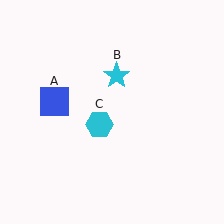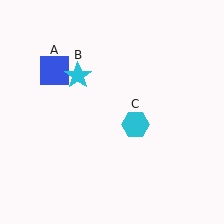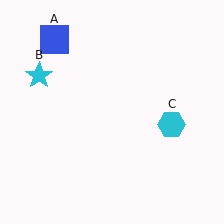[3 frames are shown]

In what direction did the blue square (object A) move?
The blue square (object A) moved up.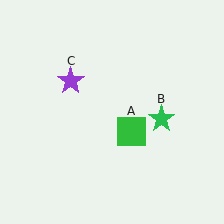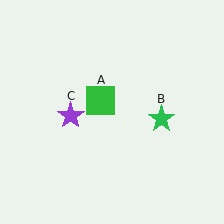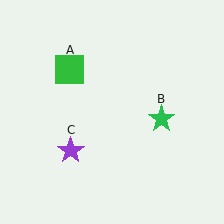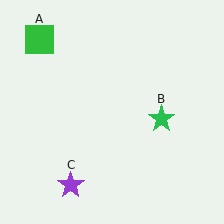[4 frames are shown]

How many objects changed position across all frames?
2 objects changed position: green square (object A), purple star (object C).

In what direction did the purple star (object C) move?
The purple star (object C) moved down.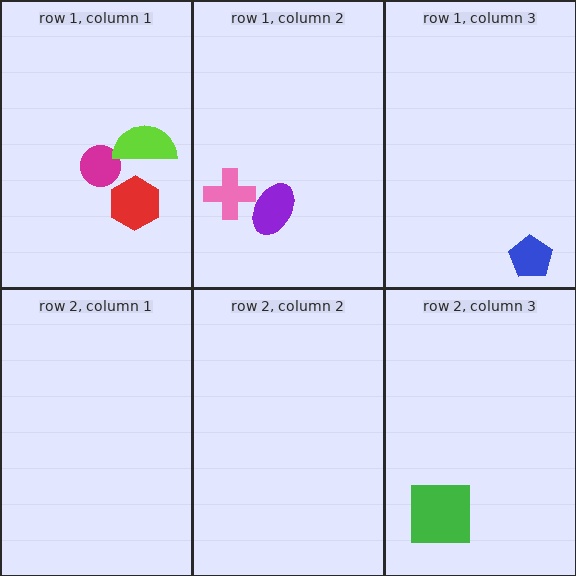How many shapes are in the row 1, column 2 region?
2.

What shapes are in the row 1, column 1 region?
The red hexagon, the magenta circle, the lime semicircle.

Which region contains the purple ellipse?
The row 1, column 2 region.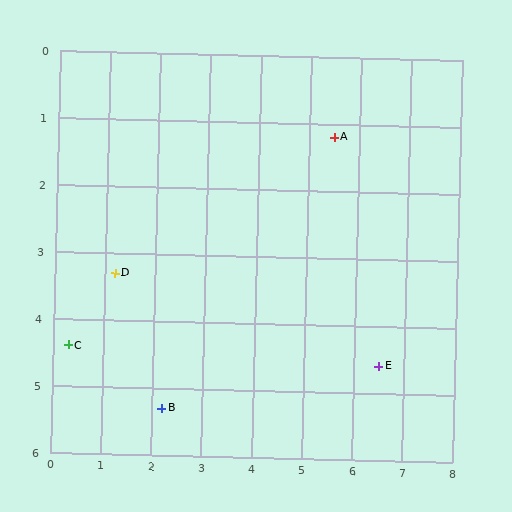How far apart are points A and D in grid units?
Points A and D are about 4.8 grid units apart.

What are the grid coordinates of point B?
Point B is at approximately (2.2, 5.3).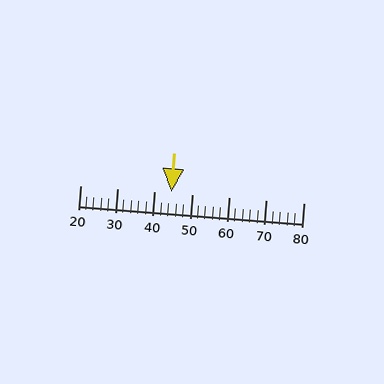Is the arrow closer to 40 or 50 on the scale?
The arrow is closer to 40.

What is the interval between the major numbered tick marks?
The major tick marks are spaced 10 units apart.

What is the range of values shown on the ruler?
The ruler shows values from 20 to 80.